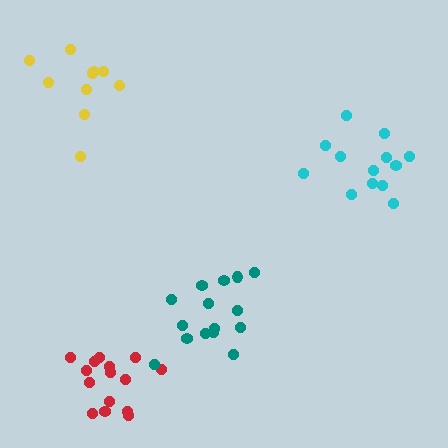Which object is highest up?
The yellow cluster is topmost.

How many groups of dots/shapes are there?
There are 4 groups.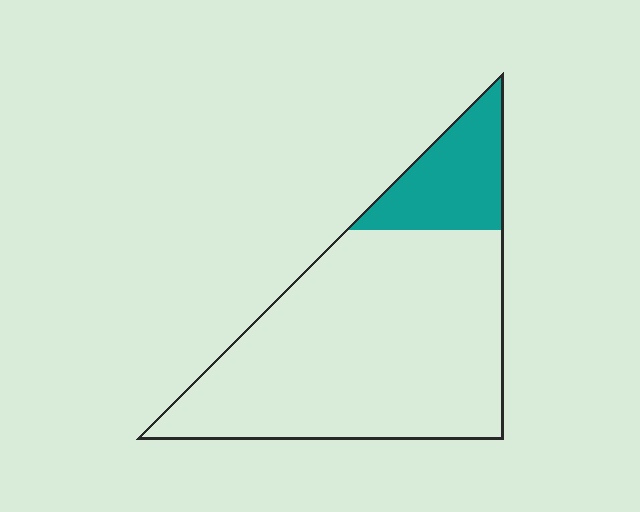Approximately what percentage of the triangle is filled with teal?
Approximately 20%.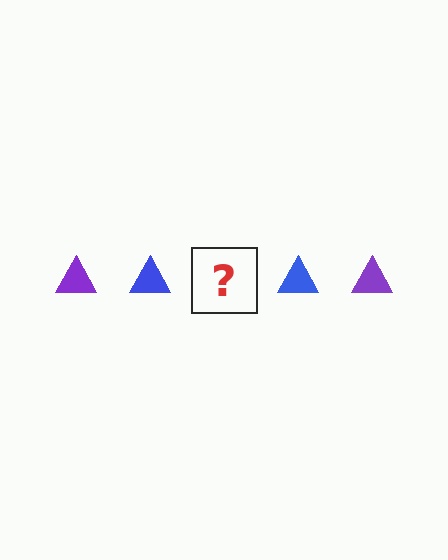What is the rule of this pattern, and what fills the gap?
The rule is that the pattern cycles through purple, blue triangles. The gap should be filled with a purple triangle.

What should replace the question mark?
The question mark should be replaced with a purple triangle.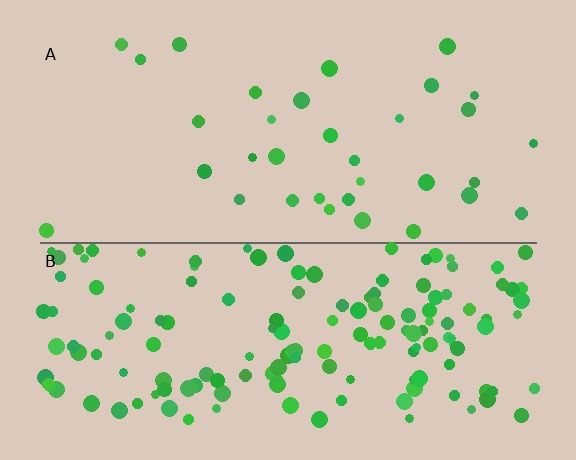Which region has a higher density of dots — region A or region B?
B (the bottom).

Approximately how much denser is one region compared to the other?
Approximately 4.5× — region B over region A.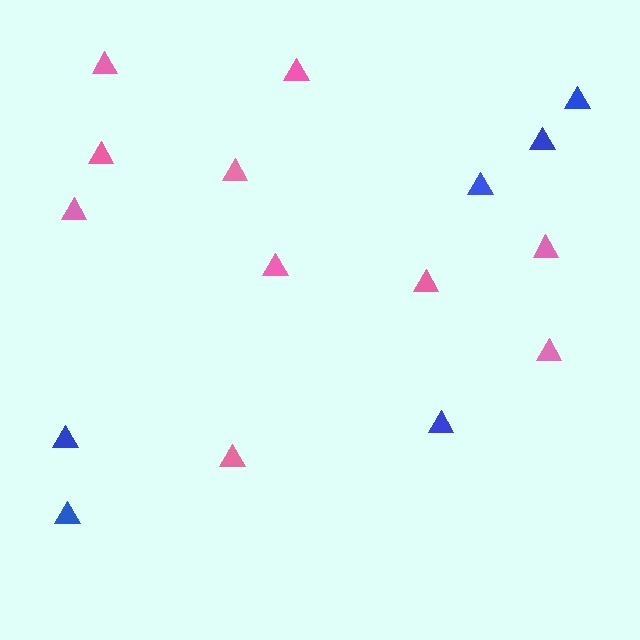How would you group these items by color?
There are 2 groups: one group of blue triangles (6) and one group of pink triangles (10).